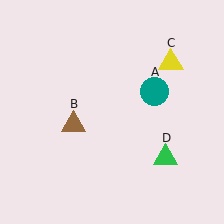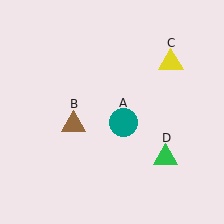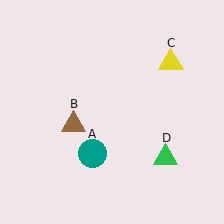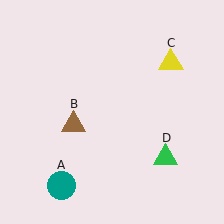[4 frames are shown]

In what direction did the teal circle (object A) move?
The teal circle (object A) moved down and to the left.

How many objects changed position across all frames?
1 object changed position: teal circle (object A).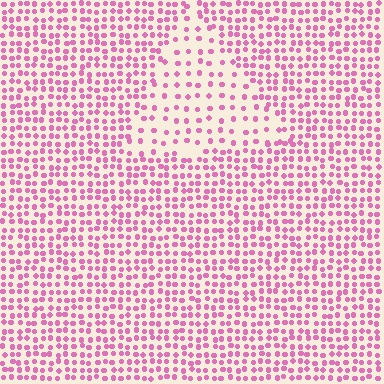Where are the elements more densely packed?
The elements are more densely packed outside the triangle boundary.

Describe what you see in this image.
The image contains small pink elements arranged at two different densities. A triangle-shaped region is visible where the elements are less densely packed than the surrounding area.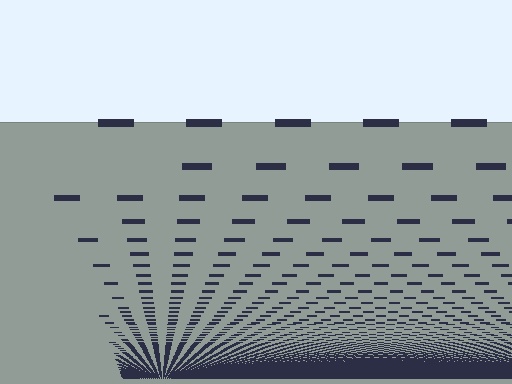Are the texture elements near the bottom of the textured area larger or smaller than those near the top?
Smaller. The gradient is inverted — elements near the bottom are smaller and denser.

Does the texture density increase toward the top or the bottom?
Density increases toward the bottom.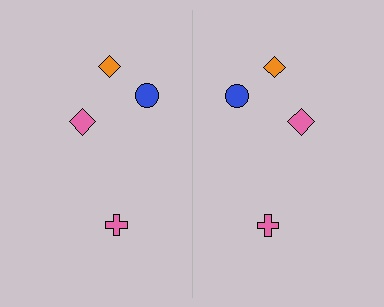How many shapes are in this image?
There are 8 shapes in this image.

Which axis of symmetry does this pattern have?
The pattern has a vertical axis of symmetry running through the center of the image.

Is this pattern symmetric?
Yes, this pattern has bilateral (reflection) symmetry.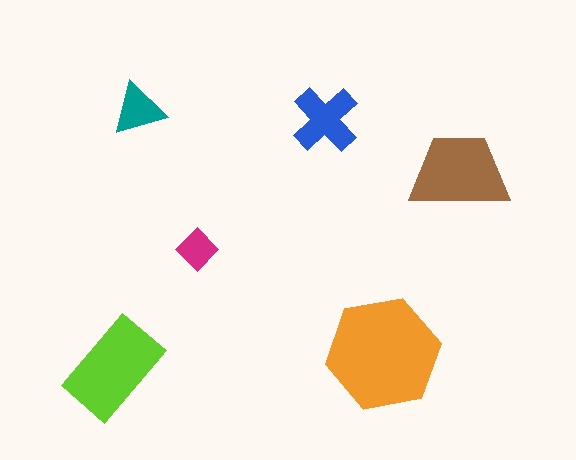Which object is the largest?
The orange hexagon.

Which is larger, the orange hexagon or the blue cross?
The orange hexagon.